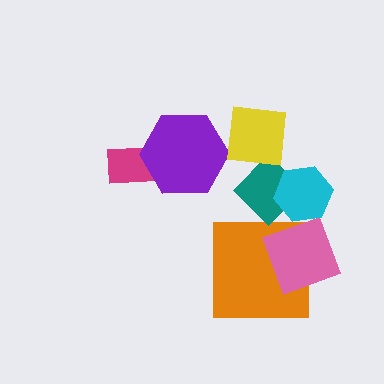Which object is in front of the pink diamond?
The cyan hexagon is in front of the pink diamond.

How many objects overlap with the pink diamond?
2 objects overlap with the pink diamond.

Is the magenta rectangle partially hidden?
Yes, it is partially covered by another shape.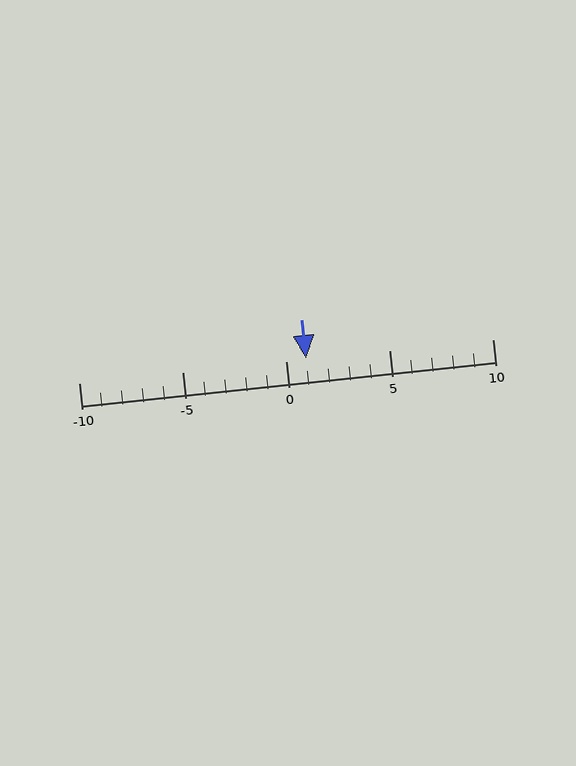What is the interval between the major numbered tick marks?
The major tick marks are spaced 5 units apart.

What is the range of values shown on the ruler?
The ruler shows values from -10 to 10.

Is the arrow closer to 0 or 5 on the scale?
The arrow is closer to 0.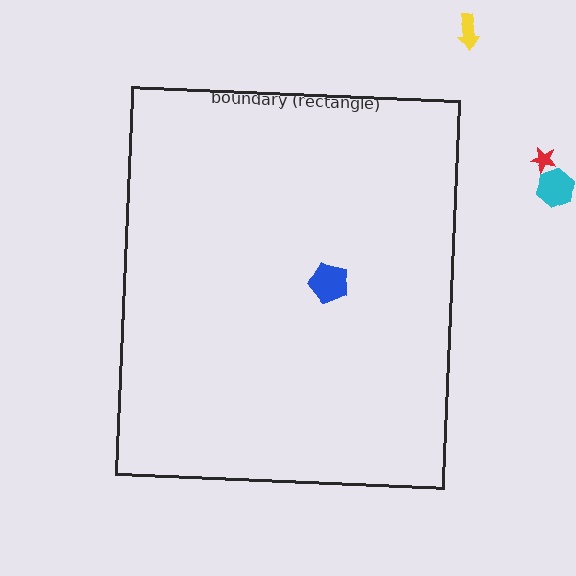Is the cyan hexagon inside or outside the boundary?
Outside.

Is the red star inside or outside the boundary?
Outside.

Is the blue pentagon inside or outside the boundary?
Inside.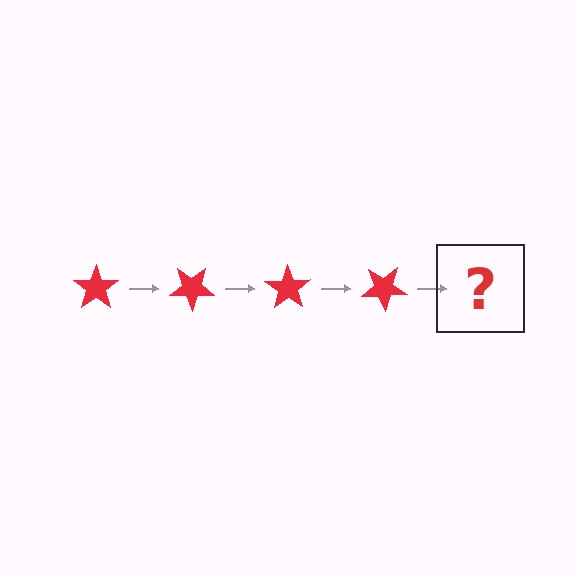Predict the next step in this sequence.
The next step is a red star rotated 140 degrees.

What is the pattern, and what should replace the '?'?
The pattern is that the star rotates 35 degrees each step. The '?' should be a red star rotated 140 degrees.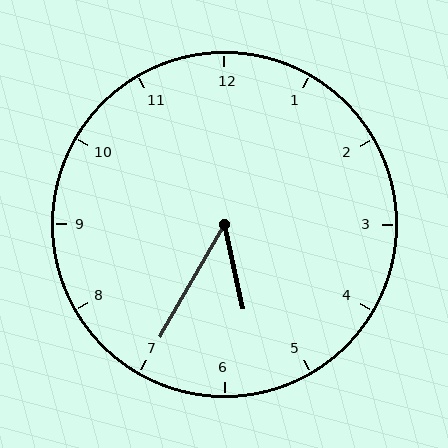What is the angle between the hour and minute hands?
Approximately 42 degrees.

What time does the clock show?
5:35.